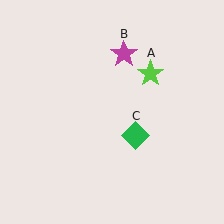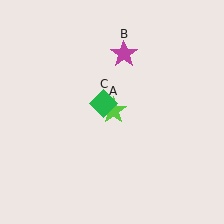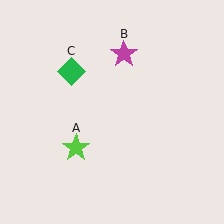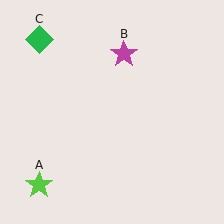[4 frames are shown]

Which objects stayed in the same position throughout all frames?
Magenta star (object B) remained stationary.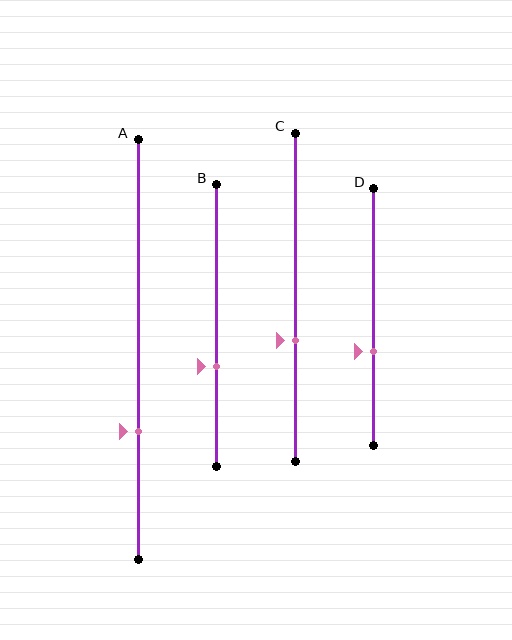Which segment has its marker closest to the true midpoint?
Segment C has its marker closest to the true midpoint.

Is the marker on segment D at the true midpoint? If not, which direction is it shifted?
No, the marker on segment D is shifted downward by about 13% of the segment length.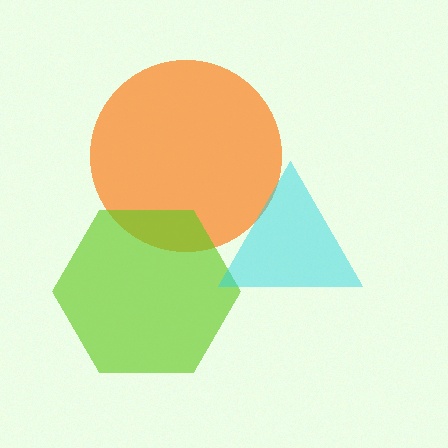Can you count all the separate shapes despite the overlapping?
Yes, there are 3 separate shapes.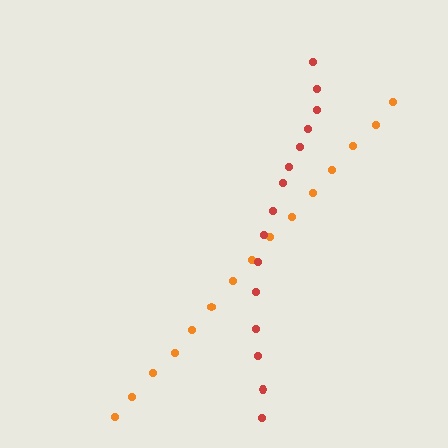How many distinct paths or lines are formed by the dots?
There are 2 distinct paths.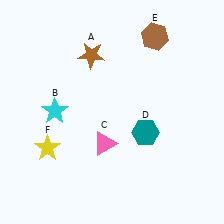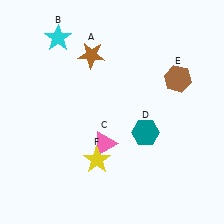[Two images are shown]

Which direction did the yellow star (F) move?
The yellow star (F) moved right.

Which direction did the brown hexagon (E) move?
The brown hexagon (E) moved down.